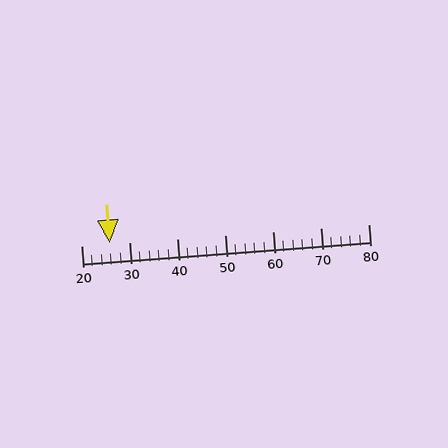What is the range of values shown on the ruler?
The ruler shows values from 20 to 80.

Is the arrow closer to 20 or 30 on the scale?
The arrow is closer to 30.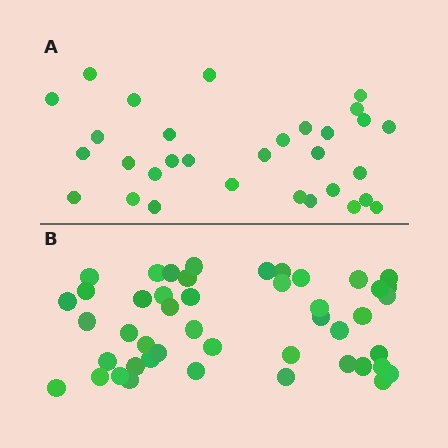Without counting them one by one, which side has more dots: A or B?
Region B (the bottom region) has more dots.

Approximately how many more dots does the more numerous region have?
Region B has approximately 15 more dots than region A.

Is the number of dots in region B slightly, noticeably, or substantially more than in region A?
Region B has substantially more. The ratio is roughly 1.5 to 1.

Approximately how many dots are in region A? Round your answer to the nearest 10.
About 30 dots. (The exact count is 31, which rounds to 30.)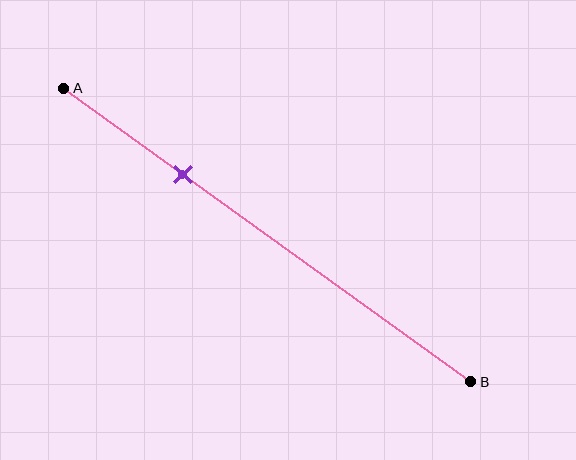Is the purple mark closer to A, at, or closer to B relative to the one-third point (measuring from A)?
The purple mark is closer to point A than the one-third point of segment AB.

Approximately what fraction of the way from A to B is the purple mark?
The purple mark is approximately 30% of the way from A to B.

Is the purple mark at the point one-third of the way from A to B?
No, the mark is at about 30% from A, not at the 33% one-third point.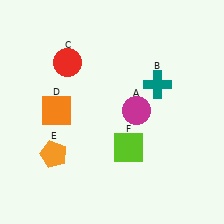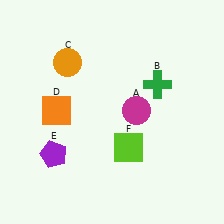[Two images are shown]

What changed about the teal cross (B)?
In Image 1, B is teal. In Image 2, it changed to green.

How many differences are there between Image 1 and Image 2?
There are 3 differences between the two images.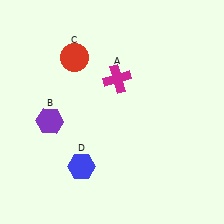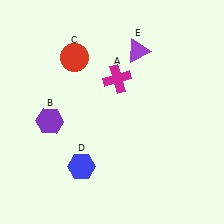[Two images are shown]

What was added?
A purple triangle (E) was added in Image 2.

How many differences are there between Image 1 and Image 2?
There is 1 difference between the two images.